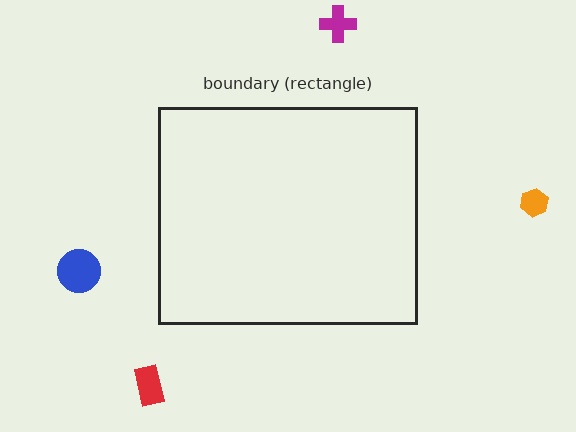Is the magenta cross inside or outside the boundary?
Outside.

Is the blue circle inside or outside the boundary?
Outside.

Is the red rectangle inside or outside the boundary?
Outside.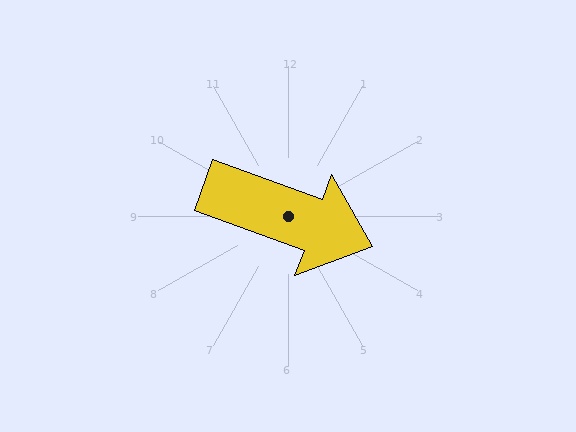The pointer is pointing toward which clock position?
Roughly 4 o'clock.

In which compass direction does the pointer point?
East.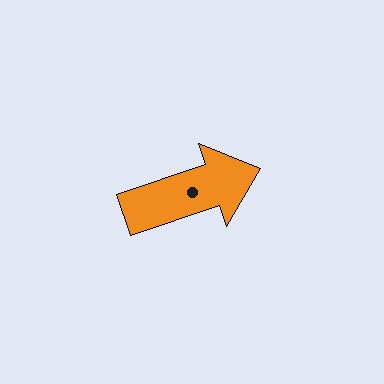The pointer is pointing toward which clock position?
Roughly 2 o'clock.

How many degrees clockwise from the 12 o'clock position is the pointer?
Approximately 71 degrees.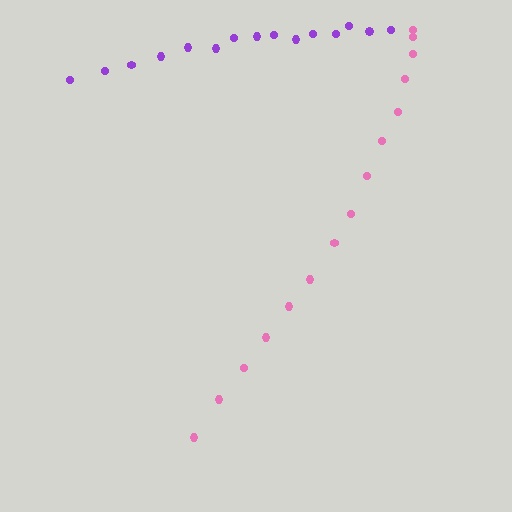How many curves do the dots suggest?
There are 2 distinct paths.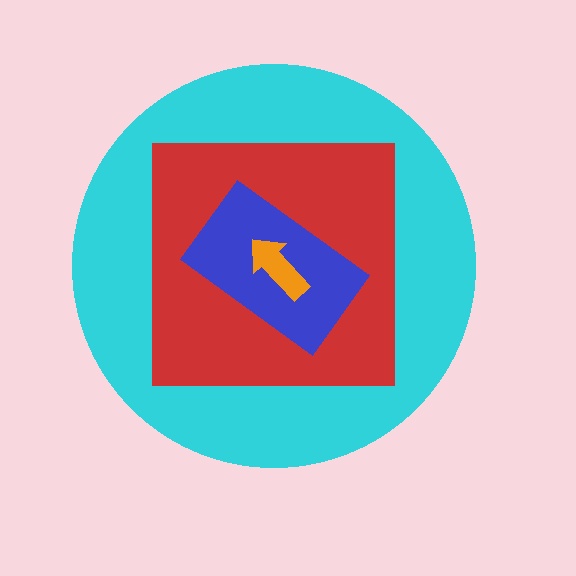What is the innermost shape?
The orange arrow.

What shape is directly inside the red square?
The blue rectangle.